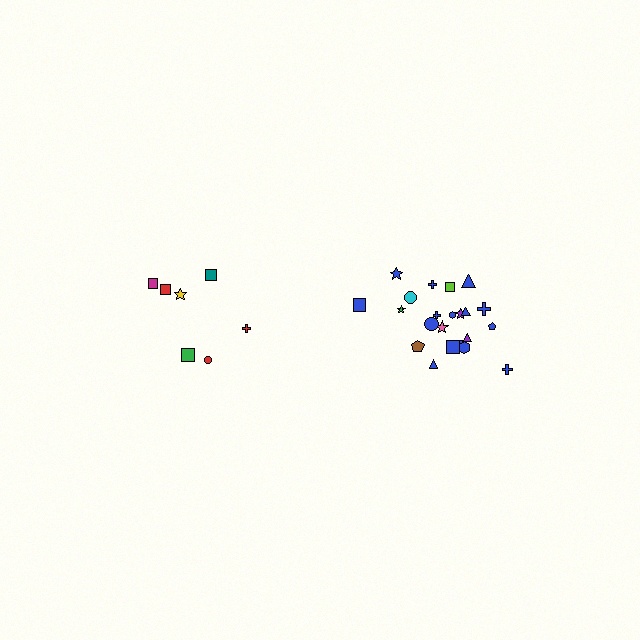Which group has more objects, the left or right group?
The right group.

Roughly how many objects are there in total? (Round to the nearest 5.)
Roughly 30 objects in total.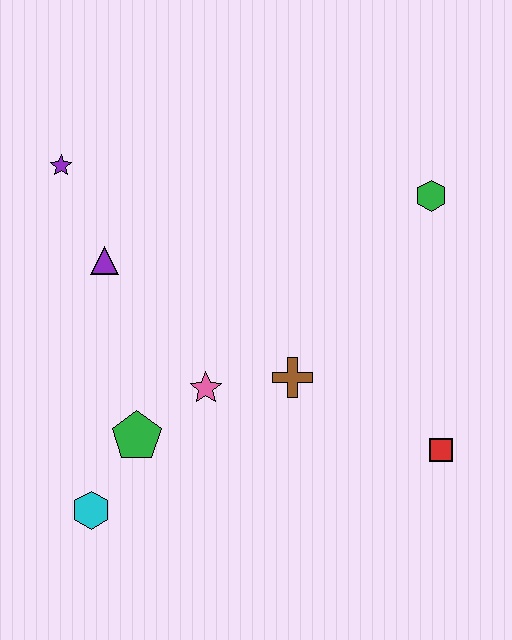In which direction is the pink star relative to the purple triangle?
The pink star is below the purple triangle.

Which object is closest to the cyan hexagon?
The green pentagon is closest to the cyan hexagon.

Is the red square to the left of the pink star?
No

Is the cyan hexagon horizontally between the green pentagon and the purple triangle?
No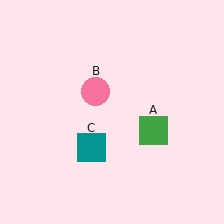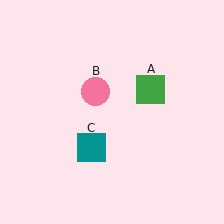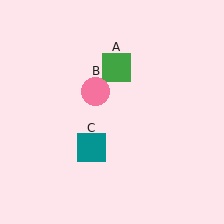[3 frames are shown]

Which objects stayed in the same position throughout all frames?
Pink circle (object B) and teal square (object C) remained stationary.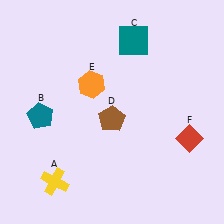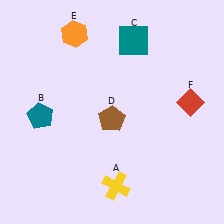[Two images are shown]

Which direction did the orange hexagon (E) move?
The orange hexagon (E) moved up.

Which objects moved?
The objects that moved are: the yellow cross (A), the orange hexagon (E), the red diamond (F).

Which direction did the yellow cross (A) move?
The yellow cross (A) moved right.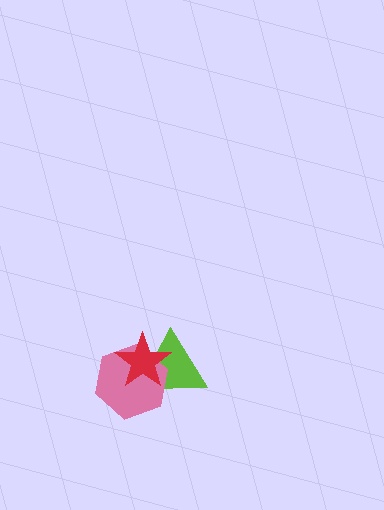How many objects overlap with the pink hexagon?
2 objects overlap with the pink hexagon.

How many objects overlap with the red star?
2 objects overlap with the red star.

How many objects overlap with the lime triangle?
2 objects overlap with the lime triangle.